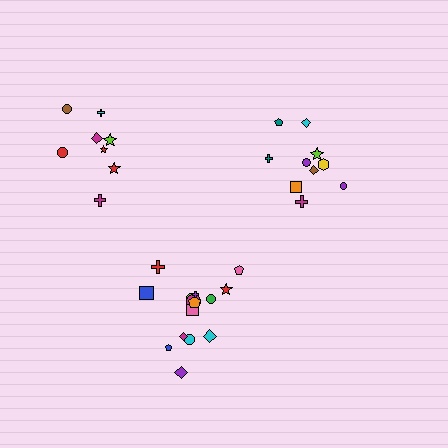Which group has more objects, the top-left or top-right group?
The top-right group.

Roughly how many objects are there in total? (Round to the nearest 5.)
Roughly 35 objects in total.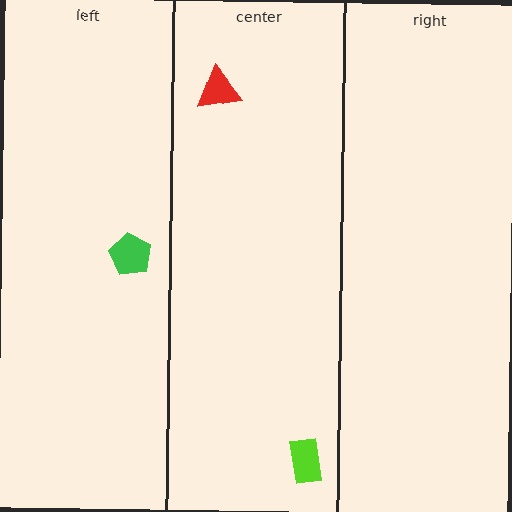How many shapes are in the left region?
1.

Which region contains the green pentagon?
The left region.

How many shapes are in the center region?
2.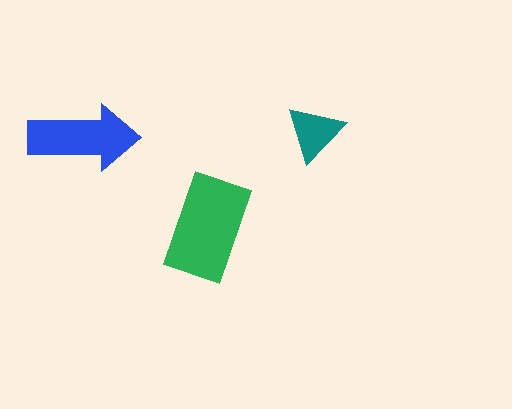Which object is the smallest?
The teal triangle.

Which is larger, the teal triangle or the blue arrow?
The blue arrow.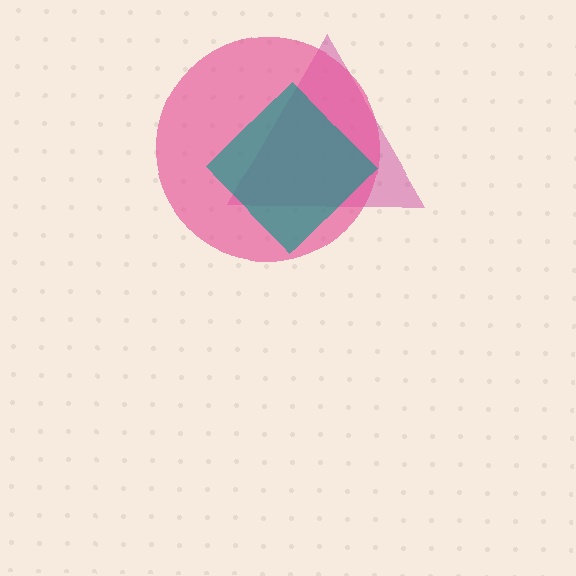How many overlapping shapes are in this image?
There are 3 overlapping shapes in the image.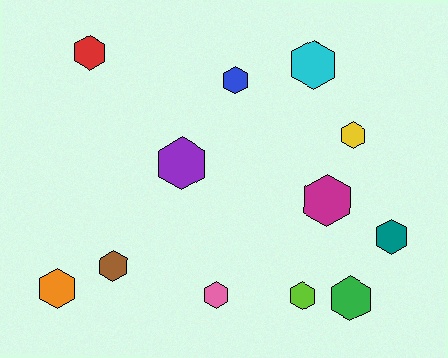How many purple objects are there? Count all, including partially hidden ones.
There is 1 purple object.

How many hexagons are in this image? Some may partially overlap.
There are 12 hexagons.